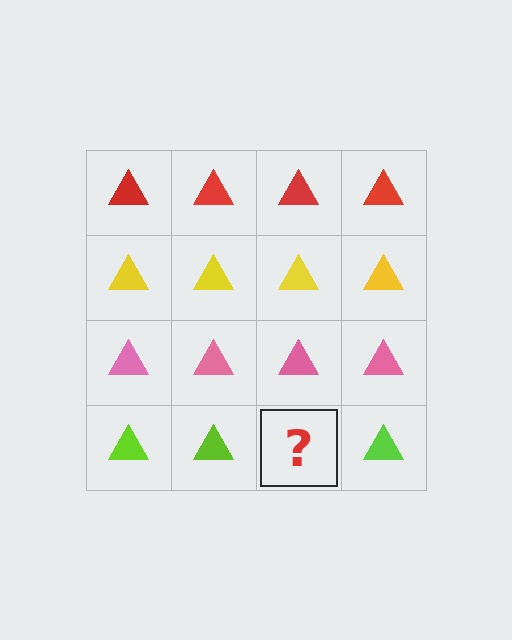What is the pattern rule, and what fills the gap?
The rule is that each row has a consistent color. The gap should be filled with a lime triangle.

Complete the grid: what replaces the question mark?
The question mark should be replaced with a lime triangle.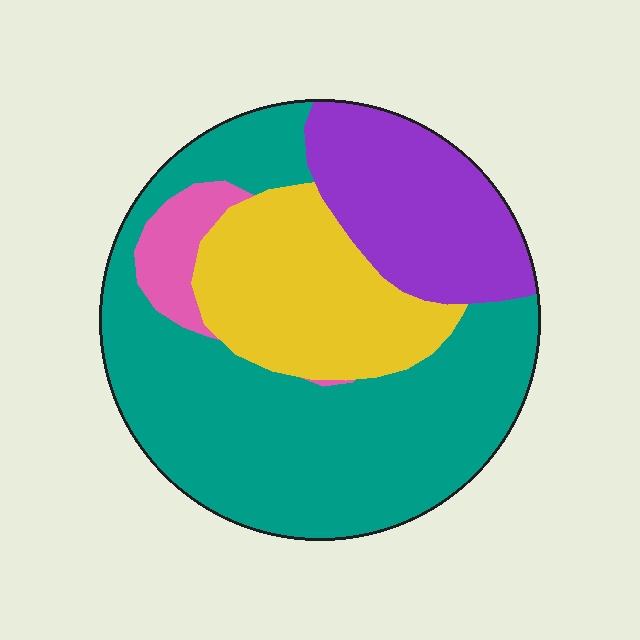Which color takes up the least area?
Pink, at roughly 5%.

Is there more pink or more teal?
Teal.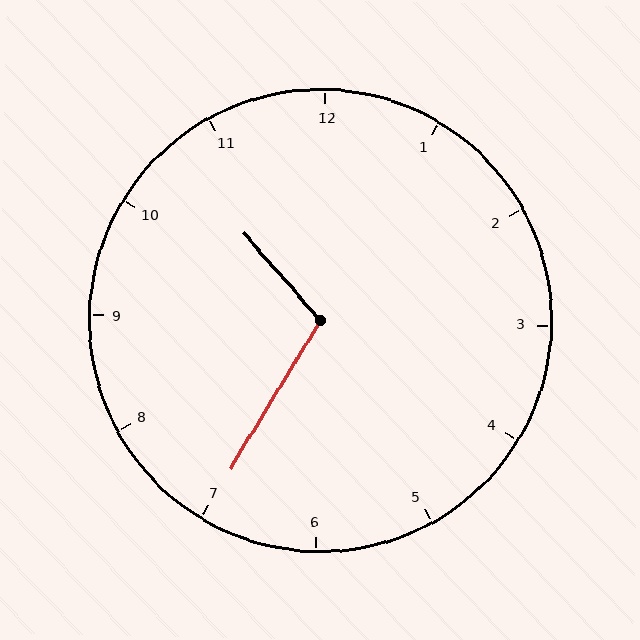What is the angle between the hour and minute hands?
Approximately 108 degrees.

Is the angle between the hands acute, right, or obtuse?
It is obtuse.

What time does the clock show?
10:35.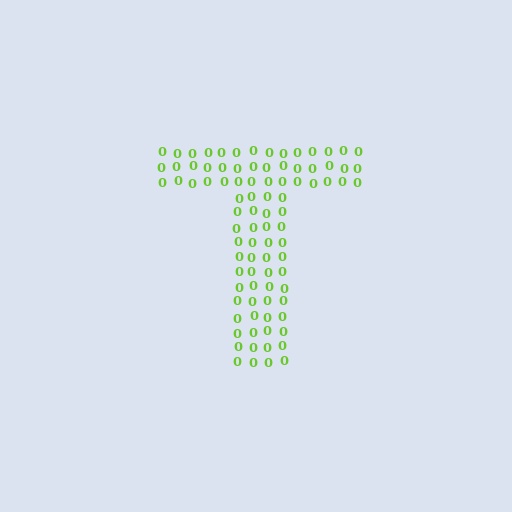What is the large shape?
The large shape is the letter T.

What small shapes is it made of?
It is made of small digit 0's.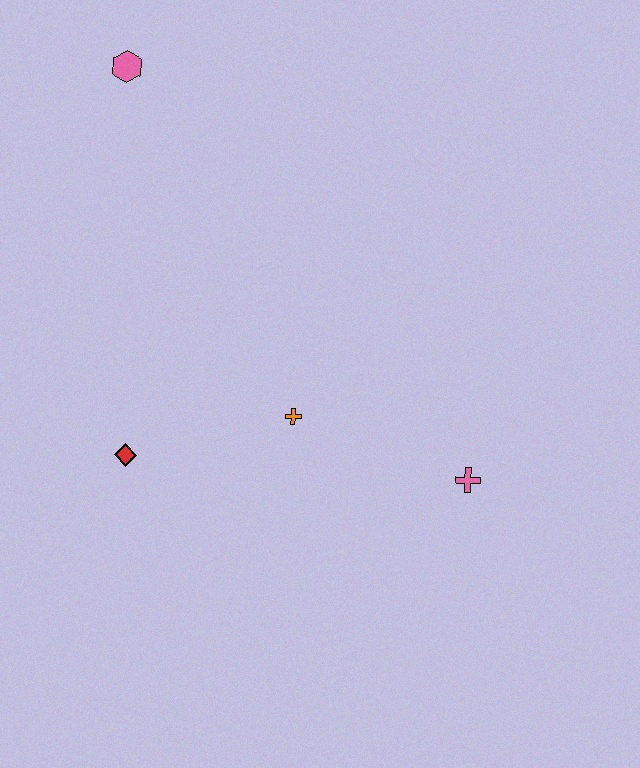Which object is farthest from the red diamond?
The pink hexagon is farthest from the red diamond.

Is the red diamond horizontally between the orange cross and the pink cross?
No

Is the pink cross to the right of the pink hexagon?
Yes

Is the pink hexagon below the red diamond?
No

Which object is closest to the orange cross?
The red diamond is closest to the orange cross.